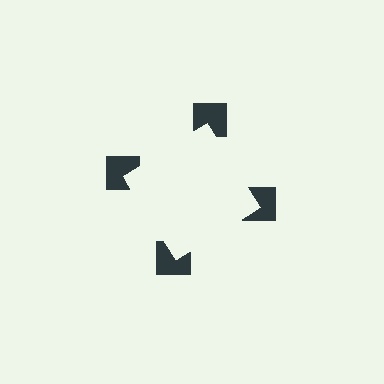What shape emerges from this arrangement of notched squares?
An illusory square — its edges are inferred from the aligned wedge cuts in the notched squares, not physically drawn.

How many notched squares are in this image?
There are 4 — one at each vertex of the illusory square.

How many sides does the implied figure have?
4 sides.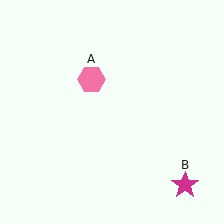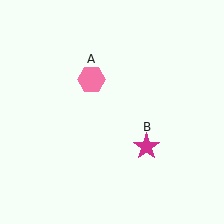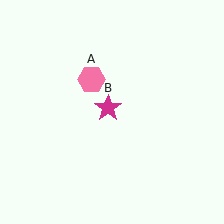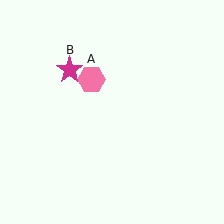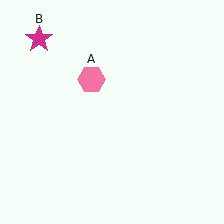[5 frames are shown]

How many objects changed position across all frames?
1 object changed position: magenta star (object B).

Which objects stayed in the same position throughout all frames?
Pink hexagon (object A) remained stationary.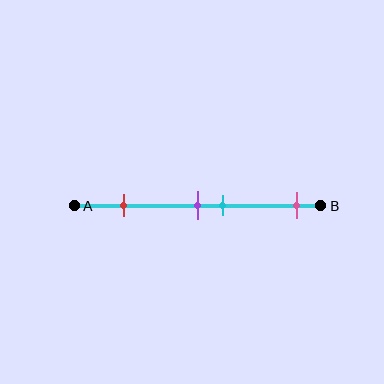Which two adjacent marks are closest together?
The purple and cyan marks are the closest adjacent pair.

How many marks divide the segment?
There are 4 marks dividing the segment.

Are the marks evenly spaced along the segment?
No, the marks are not evenly spaced.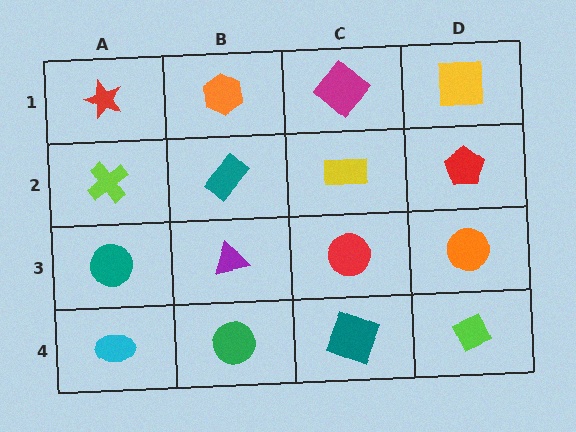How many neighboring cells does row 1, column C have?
3.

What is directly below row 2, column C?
A red circle.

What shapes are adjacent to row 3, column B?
A teal rectangle (row 2, column B), a green circle (row 4, column B), a teal circle (row 3, column A), a red circle (row 3, column C).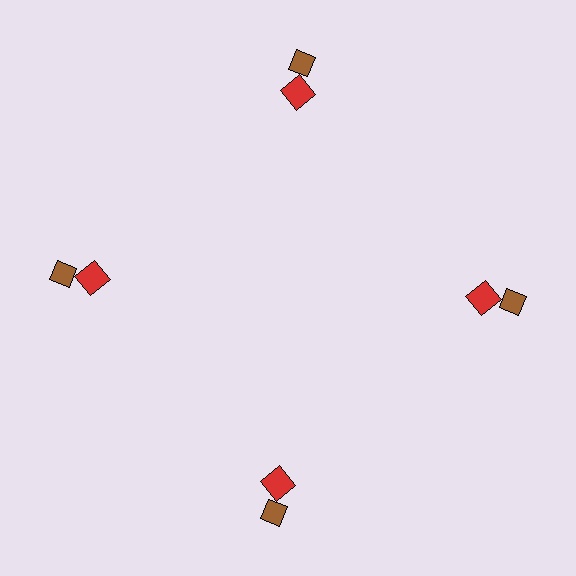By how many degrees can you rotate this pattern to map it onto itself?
The pattern maps onto itself every 90 degrees of rotation.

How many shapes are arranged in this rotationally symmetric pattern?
There are 8 shapes, arranged in 4 groups of 2.